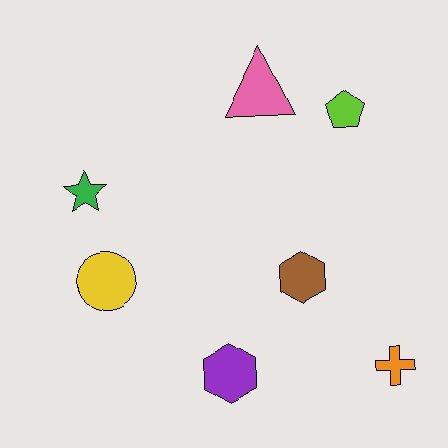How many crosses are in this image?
There is 1 cross.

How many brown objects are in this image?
There is 1 brown object.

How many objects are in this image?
There are 7 objects.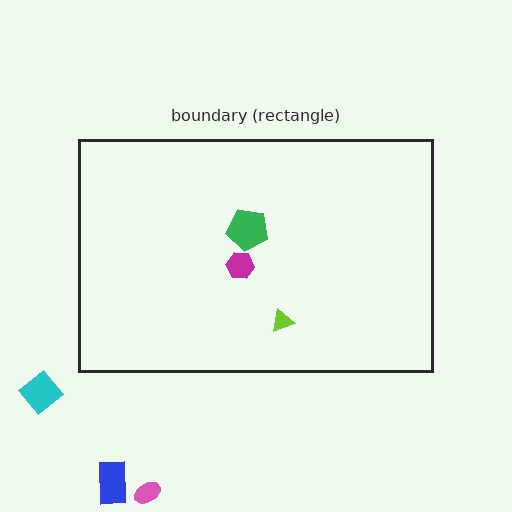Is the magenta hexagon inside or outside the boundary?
Inside.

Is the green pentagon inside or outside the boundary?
Inside.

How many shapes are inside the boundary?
3 inside, 3 outside.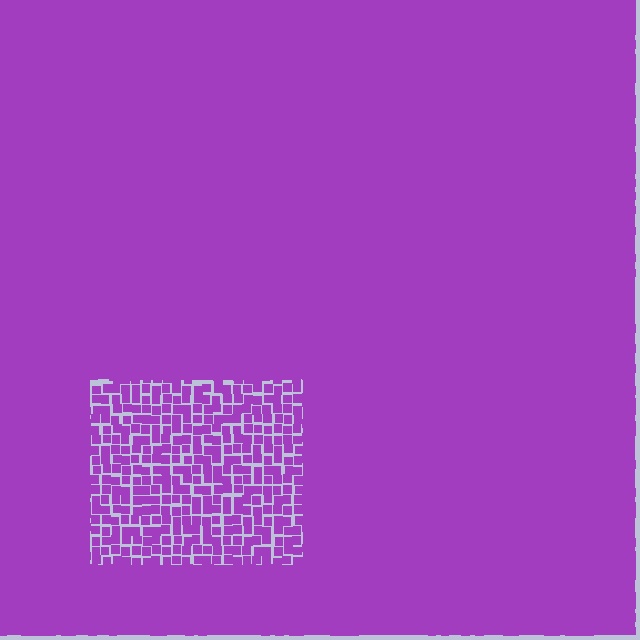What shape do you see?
I see a rectangle.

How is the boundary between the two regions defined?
The boundary is defined by a change in element density (approximately 2.1x ratio). All elements are the same color, size, and shape.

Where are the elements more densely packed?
The elements are more densely packed outside the rectangle boundary.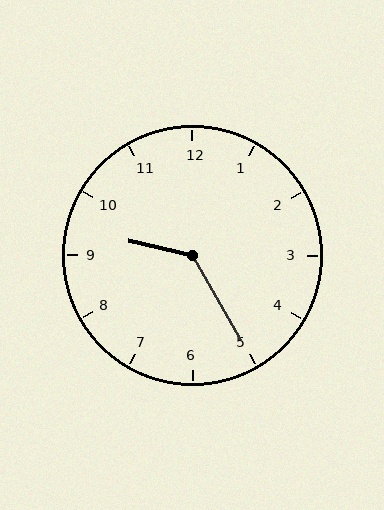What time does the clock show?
9:25.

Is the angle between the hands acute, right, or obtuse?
It is obtuse.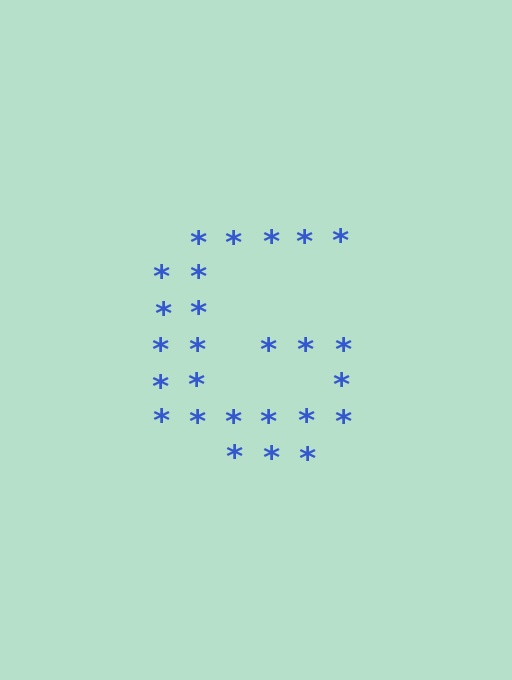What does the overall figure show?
The overall figure shows the letter G.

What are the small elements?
The small elements are asterisks.